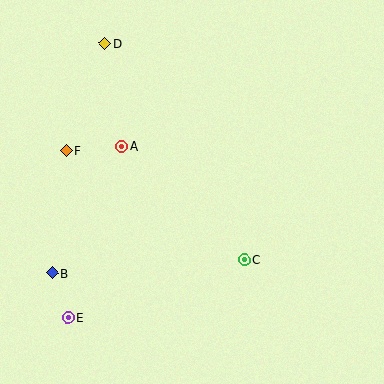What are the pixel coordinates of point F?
Point F is at (66, 150).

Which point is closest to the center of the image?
Point A at (122, 146) is closest to the center.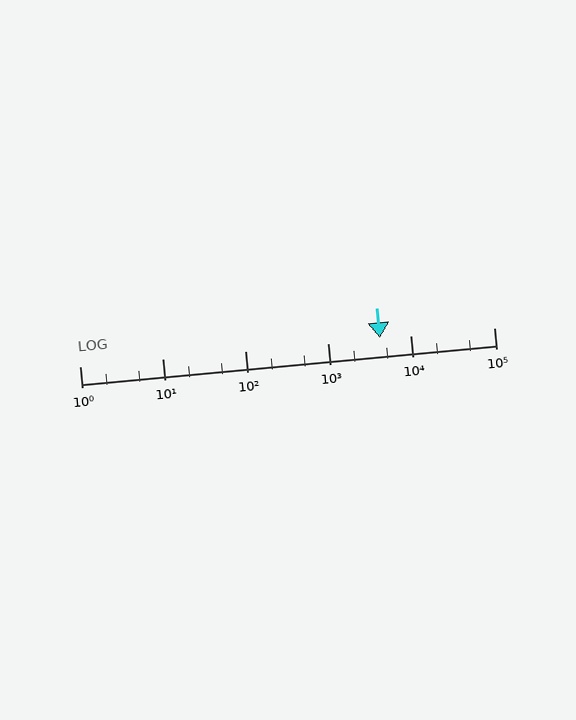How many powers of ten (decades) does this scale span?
The scale spans 5 decades, from 1 to 100000.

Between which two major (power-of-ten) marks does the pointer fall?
The pointer is between 1000 and 10000.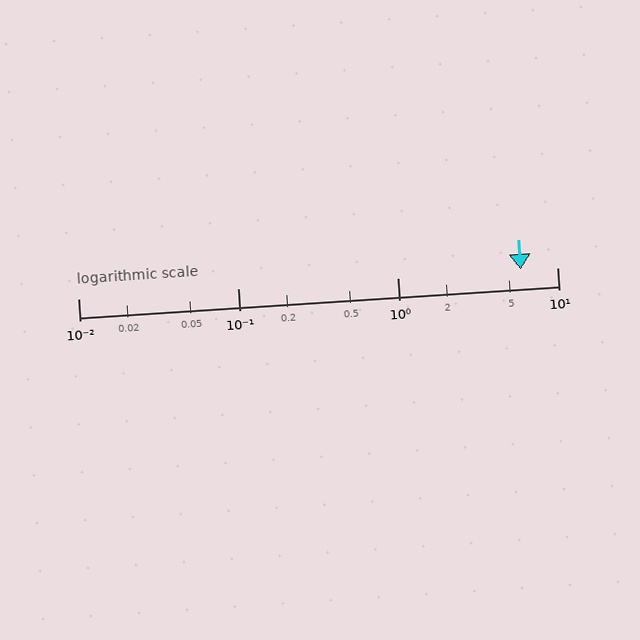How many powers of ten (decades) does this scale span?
The scale spans 3 decades, from 0.01 to 10.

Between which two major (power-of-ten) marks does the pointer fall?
The pointer is between 1 and 10.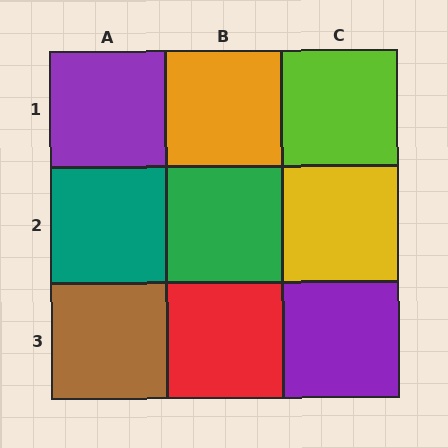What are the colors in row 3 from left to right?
Brown, red, purple.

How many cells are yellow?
1 cell is yellow.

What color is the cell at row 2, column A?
Teal.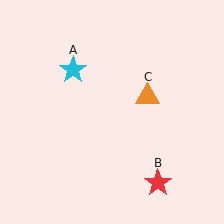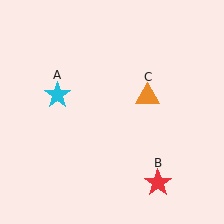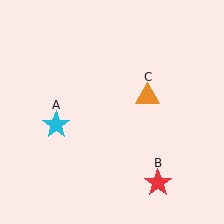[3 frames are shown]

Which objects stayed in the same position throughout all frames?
Red star (object B) and orange triangle (object C) remained stationary.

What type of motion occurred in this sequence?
The cyan star (object A) rotated counterclockwise around the center of the scene.